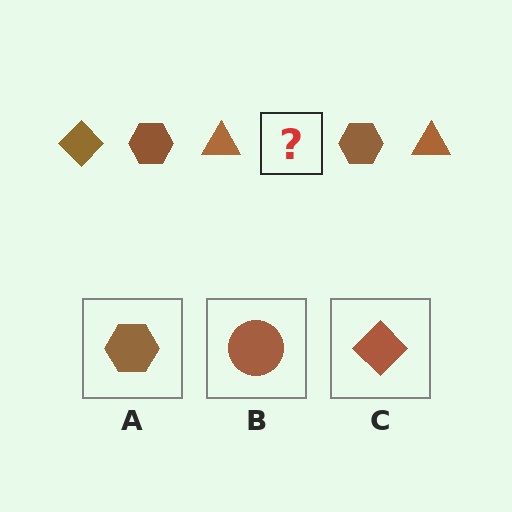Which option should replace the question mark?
Option C.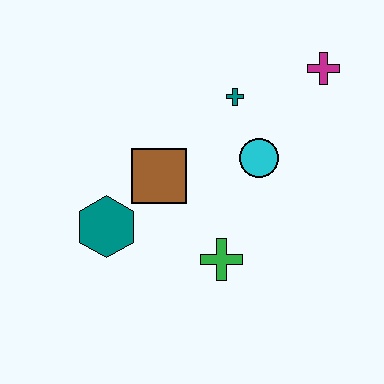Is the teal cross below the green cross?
No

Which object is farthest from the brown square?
The magenta cross is farthest from the brown square.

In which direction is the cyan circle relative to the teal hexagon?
The cyan circle is to the right of the teal hexagon.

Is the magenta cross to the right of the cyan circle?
Yes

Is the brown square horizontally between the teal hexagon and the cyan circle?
Yes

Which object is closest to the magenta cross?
The teal cross is closest to the magenta cross.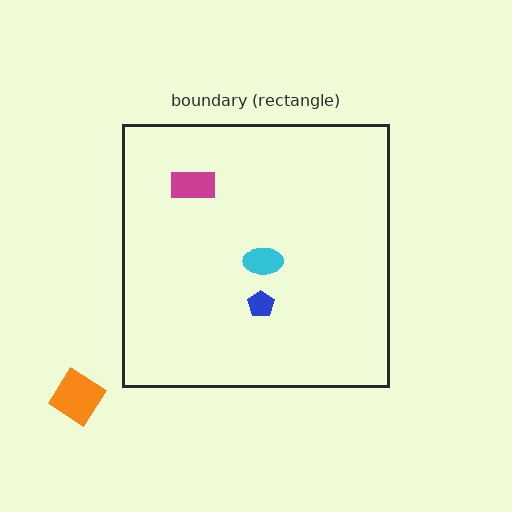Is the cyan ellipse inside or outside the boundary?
Inside.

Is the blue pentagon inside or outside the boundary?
Inside.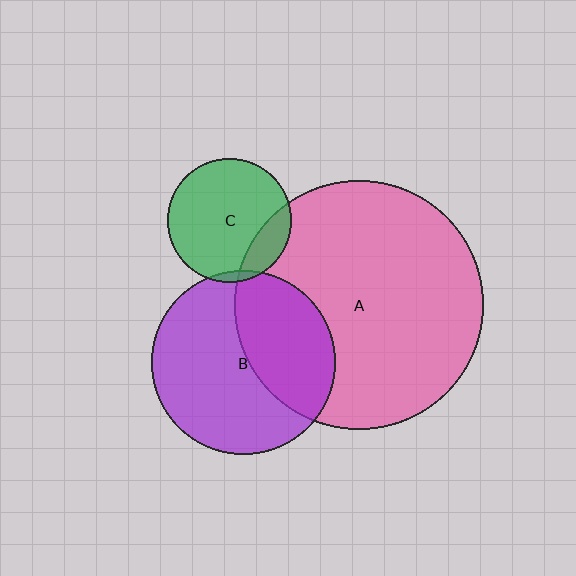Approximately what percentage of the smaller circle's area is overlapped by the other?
Approximately 5%.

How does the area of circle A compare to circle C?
Approximately 4.0 times.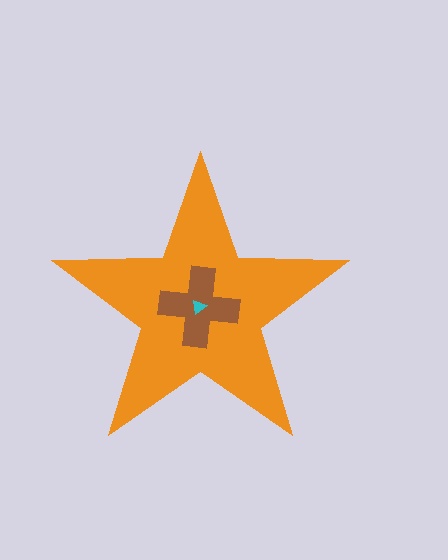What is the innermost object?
The cyan triangle.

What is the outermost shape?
The orange star.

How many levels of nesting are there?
3.